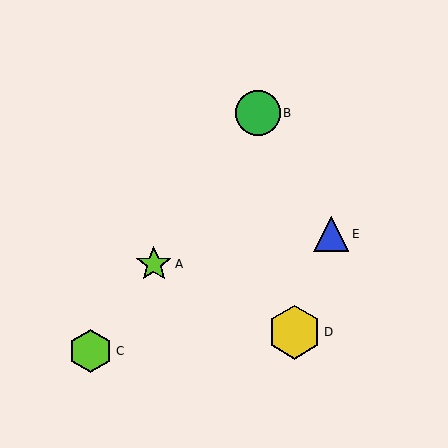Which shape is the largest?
The yellow hexagon (labeled D) is the largest.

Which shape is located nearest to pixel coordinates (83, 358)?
The lime hexagon (labeled C) at (91, 351) is nearest to that location.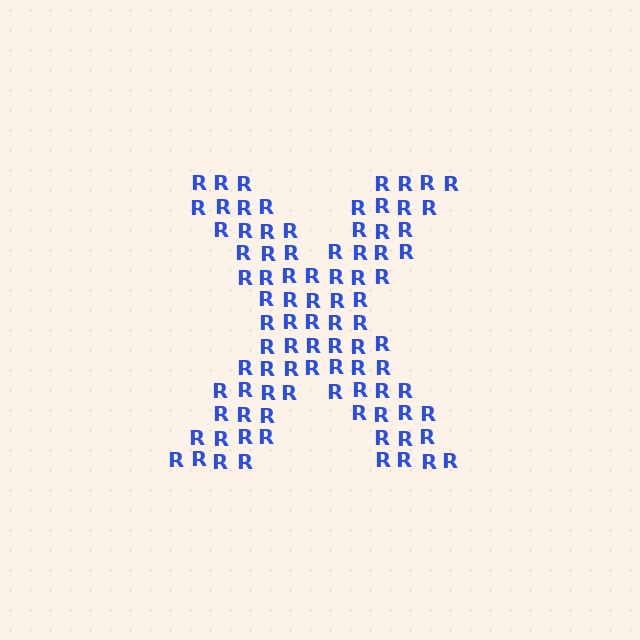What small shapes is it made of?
It is made of small letter R's.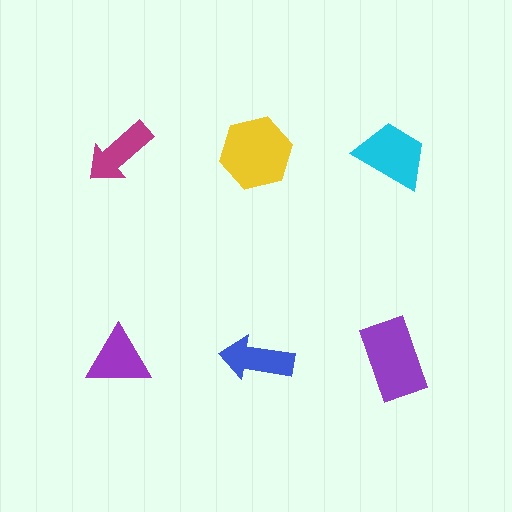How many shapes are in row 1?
3 shapes.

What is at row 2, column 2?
A blue arrow.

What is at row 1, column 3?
A cyan trapezoid.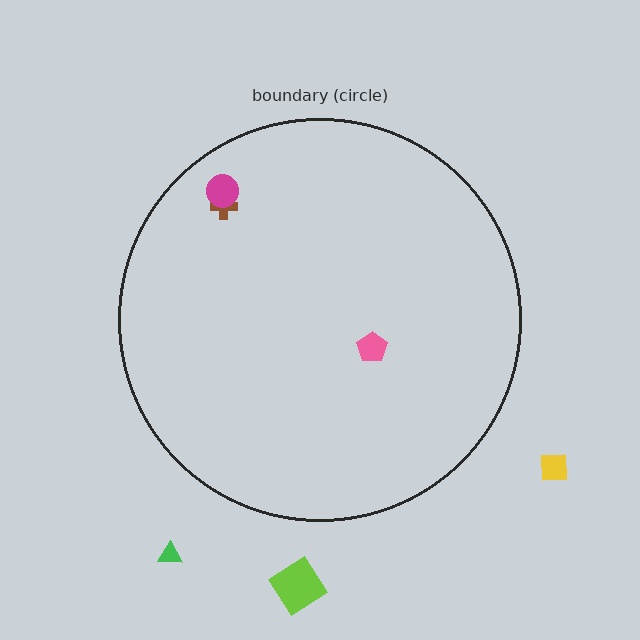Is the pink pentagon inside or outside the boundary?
Inside.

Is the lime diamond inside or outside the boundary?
Outside.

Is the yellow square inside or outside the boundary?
Outside.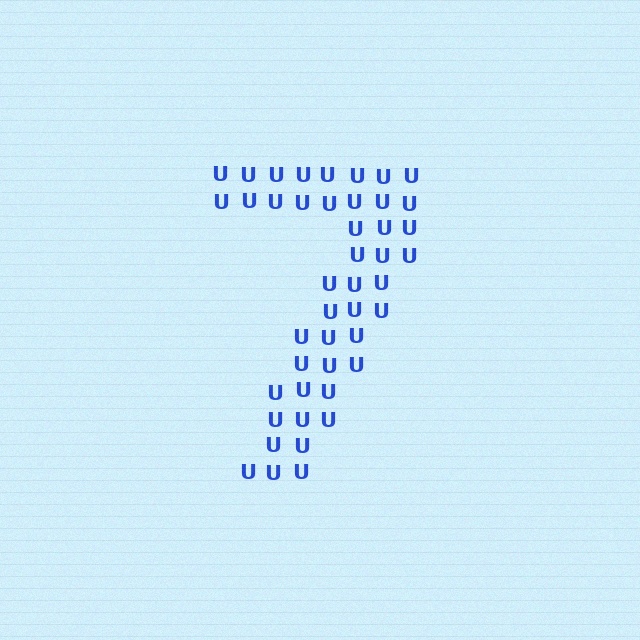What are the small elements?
The small elements are letter U's.